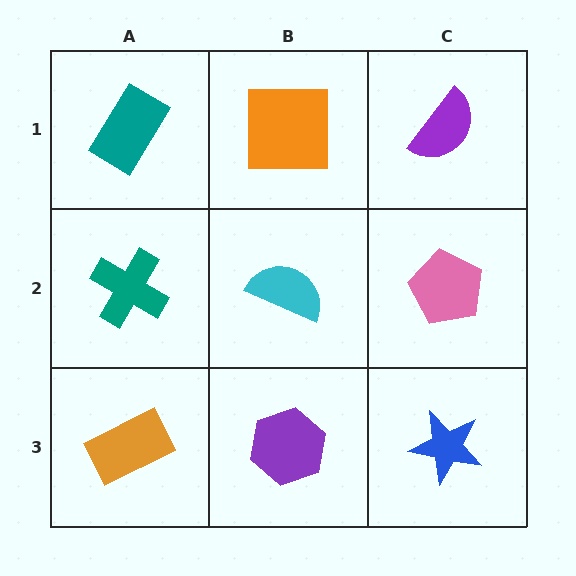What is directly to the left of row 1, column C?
An orange square.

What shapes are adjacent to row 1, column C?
A pink pentagon (row 2, column C), an orange square (row 1, column B).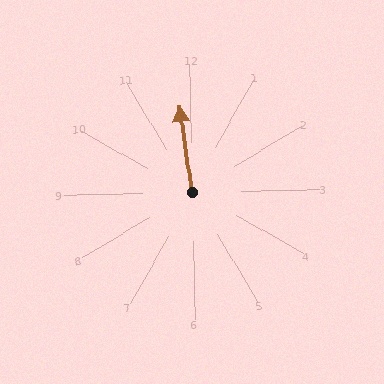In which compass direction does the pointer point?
North.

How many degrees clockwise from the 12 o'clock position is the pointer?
Approximately 353 degrees.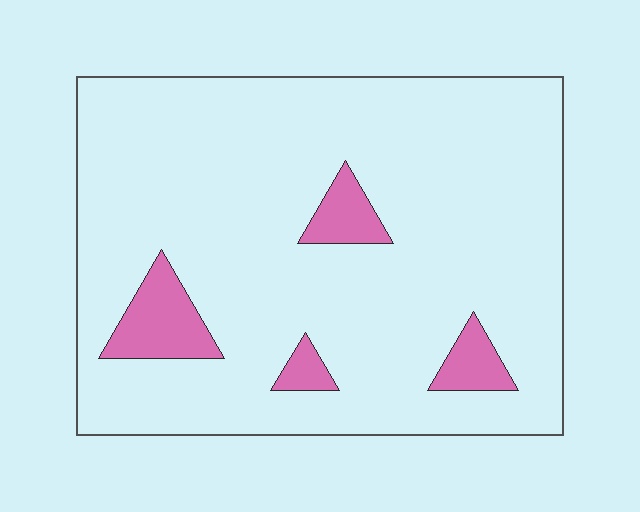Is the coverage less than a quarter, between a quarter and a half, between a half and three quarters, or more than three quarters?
Less than a quarter.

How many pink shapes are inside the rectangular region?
4.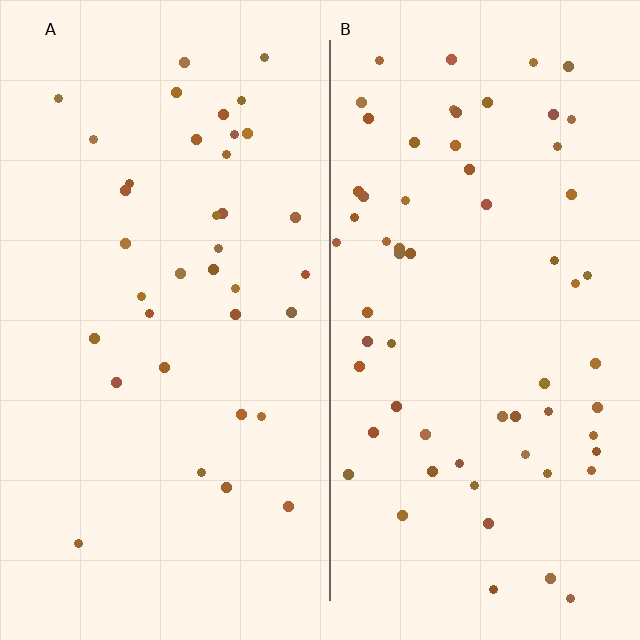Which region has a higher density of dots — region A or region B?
B (the right).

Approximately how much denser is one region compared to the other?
Approximately 1.7× — region B over region A.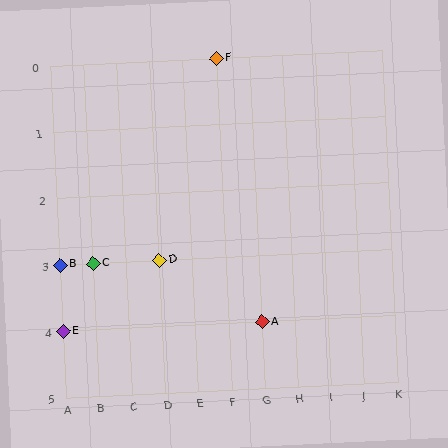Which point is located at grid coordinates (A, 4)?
Point E is at (A, 4).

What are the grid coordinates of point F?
Point F is at grid coordinates (F, 0).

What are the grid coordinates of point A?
Point A is at grid coordinates (G, 4).